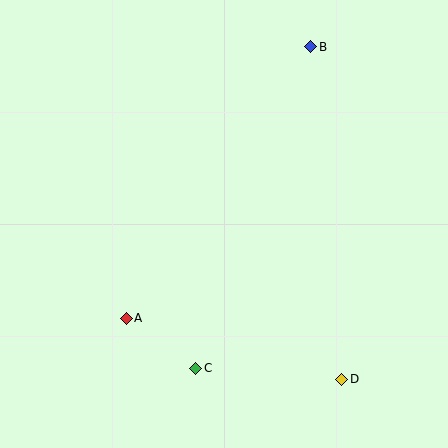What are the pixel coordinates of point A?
Point A is at (126, 318).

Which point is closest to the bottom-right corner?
Point D is closest to the bottom-right corner.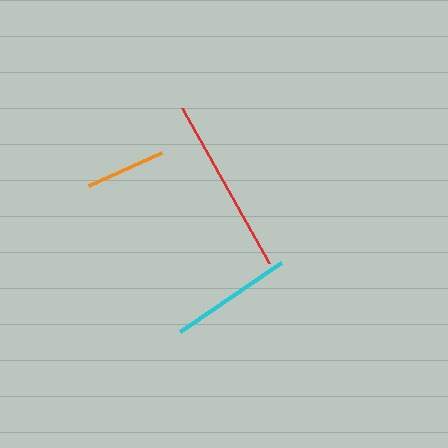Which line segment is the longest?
The red line is the longest at approximately 177 pixels.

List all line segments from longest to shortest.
From longest to shortest: red, cyan, orange.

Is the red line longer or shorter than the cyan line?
The red line is longer than the cyan line.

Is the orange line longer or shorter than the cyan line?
The cyan line is longer than the orange line.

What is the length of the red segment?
The red segment is approximately 177 pixels long.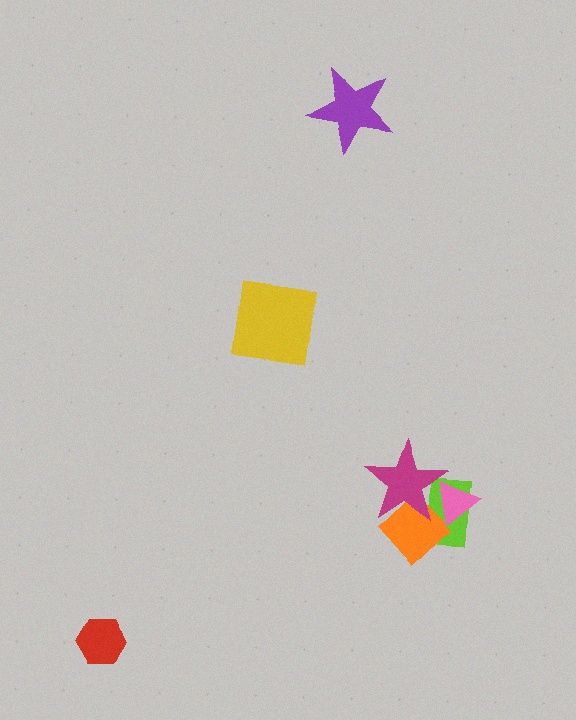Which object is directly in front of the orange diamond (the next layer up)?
The pink triangle is directly in front of the orange diamond.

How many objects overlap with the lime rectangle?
3 objects overlap with the lime rectangle.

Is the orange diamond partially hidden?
Yes, it is partially covered by another shape.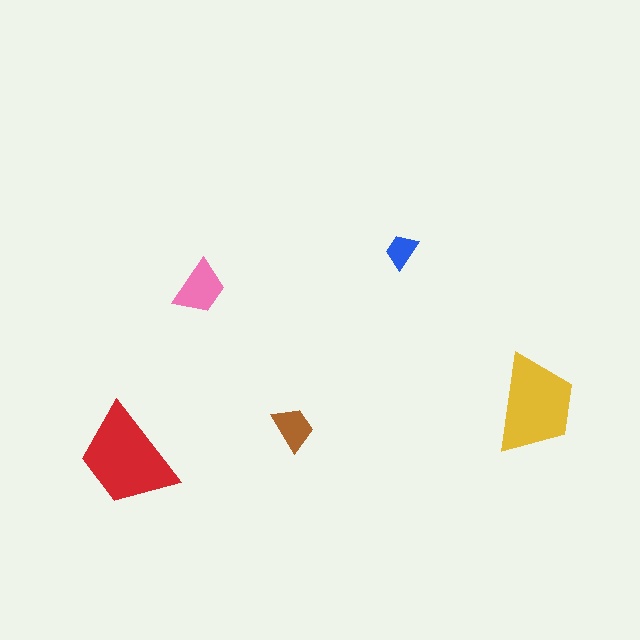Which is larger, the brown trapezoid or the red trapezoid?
The red one.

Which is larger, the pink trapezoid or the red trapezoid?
The red one.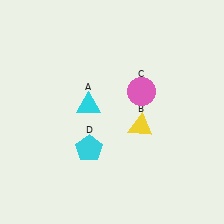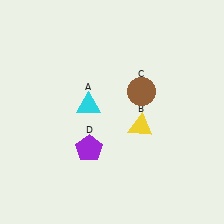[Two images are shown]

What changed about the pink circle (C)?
In Image 1, C is pink. In Image 2, it changed to brown.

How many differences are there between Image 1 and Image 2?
There are 2 differences between the two images.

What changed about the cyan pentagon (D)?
In Image 1, D is cyan. In Image 2, it changed to purple.